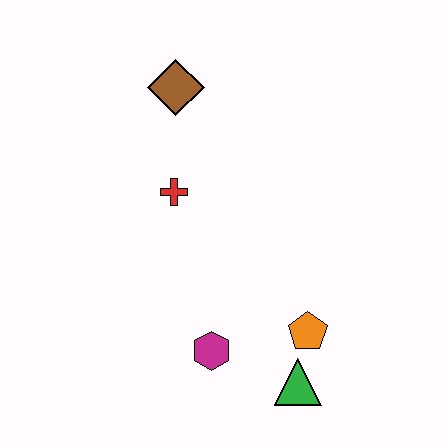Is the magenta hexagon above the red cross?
No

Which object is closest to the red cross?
The brown diamond is closest to the red cross.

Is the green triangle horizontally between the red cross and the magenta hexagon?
No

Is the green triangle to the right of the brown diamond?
Yes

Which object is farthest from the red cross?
The green triangle is farthest from the red cross.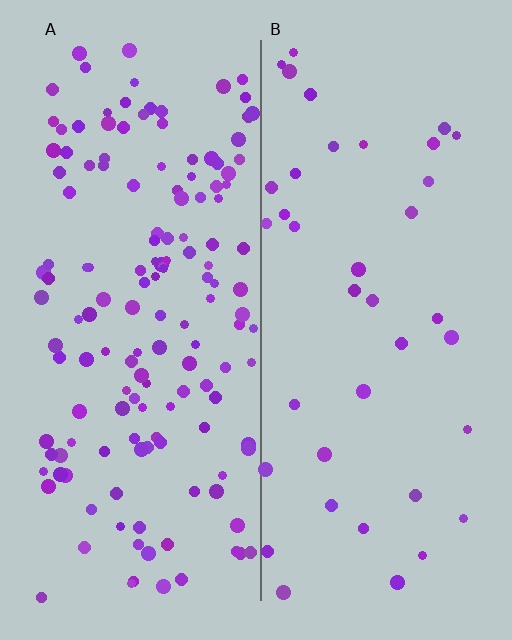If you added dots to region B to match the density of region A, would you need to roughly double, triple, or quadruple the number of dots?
Approximately quadruple.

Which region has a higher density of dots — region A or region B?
A (the left).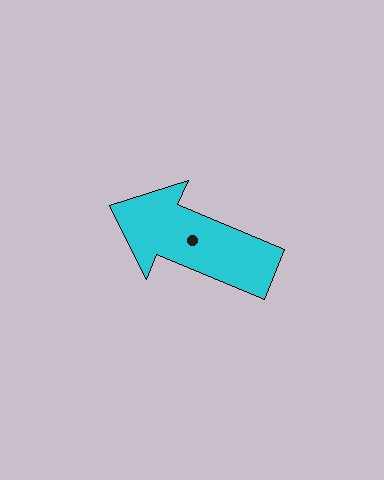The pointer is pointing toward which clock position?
Roughly 10 o'clock.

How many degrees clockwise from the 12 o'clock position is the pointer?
Approximately 293 degrees.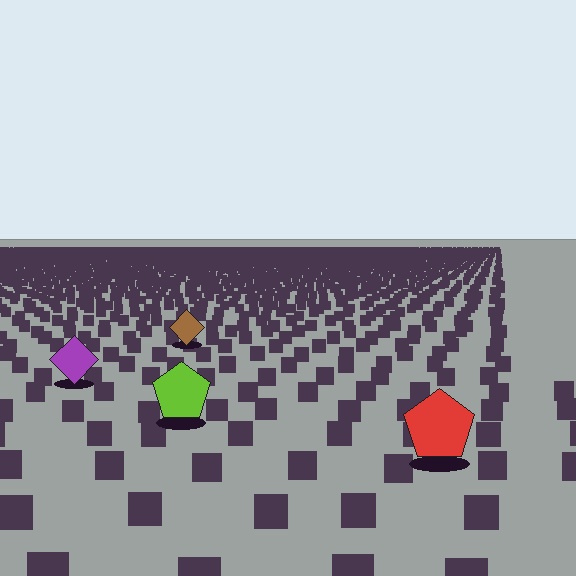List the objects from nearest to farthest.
From nearest to farthest: the red pentagon, the lime pentagon, the purple diamond, the brown diamond.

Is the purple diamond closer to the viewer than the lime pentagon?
No. The lime pentagon is closer — you can tell from the texture gradient: the ground texture is coarser near it.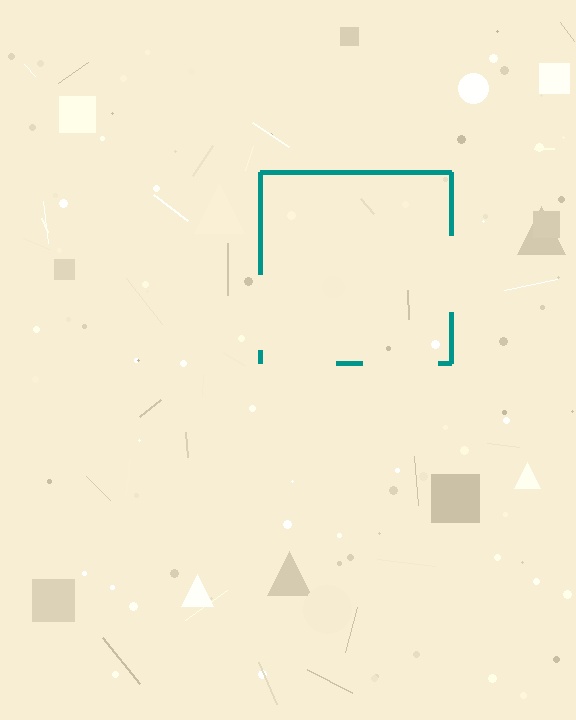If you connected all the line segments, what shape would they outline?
They would outline a square.